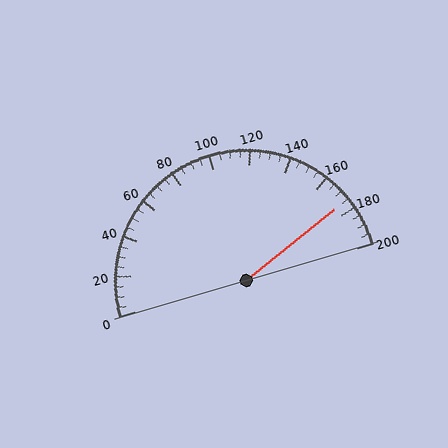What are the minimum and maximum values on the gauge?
The gauge ranges from 0 to 200.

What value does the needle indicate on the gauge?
The needle indicates approximately 175.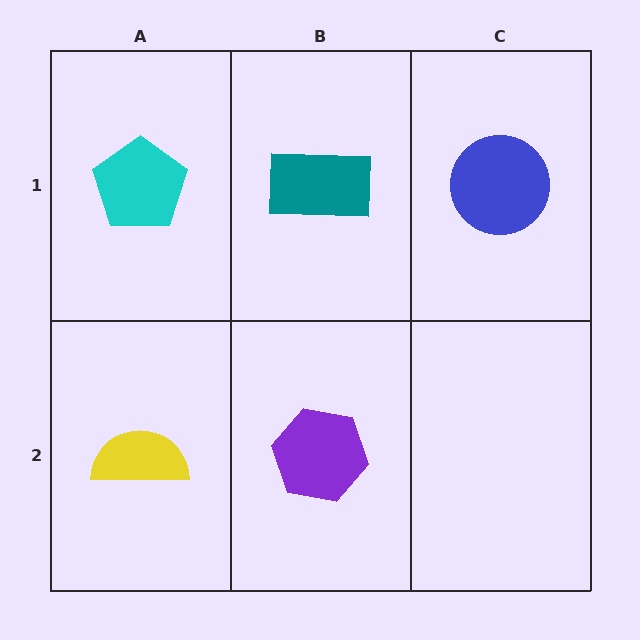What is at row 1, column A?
A cyan pentagon.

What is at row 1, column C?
A blue circle.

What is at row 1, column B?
A teal rectangle.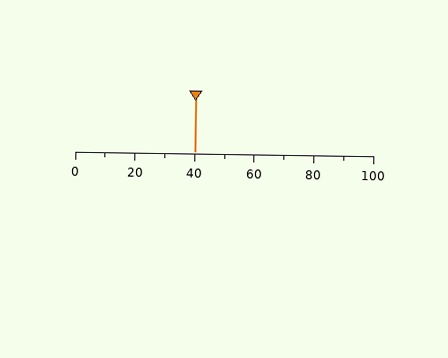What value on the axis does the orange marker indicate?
The marker indicates approximately 40.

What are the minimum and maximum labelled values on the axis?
The axis runs from 0 to 100.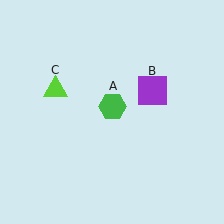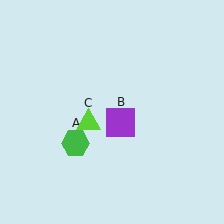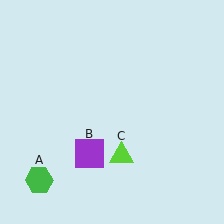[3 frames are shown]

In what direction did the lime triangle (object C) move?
The lime triangle (object C) moved down and to the right.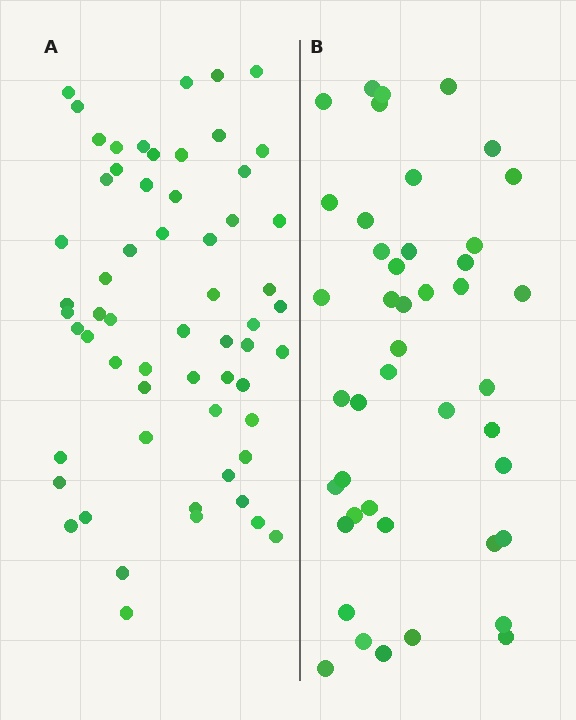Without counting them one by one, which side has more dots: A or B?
Region A (the left region) has more dots.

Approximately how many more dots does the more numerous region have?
Region A has approximately 15 more dots than region B.